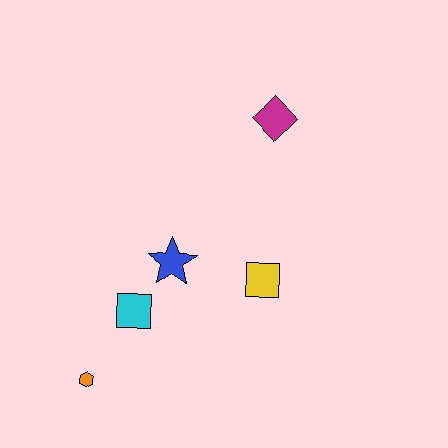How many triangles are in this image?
There are no triangles.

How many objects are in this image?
There are 5 objects.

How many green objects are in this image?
There are no green objects.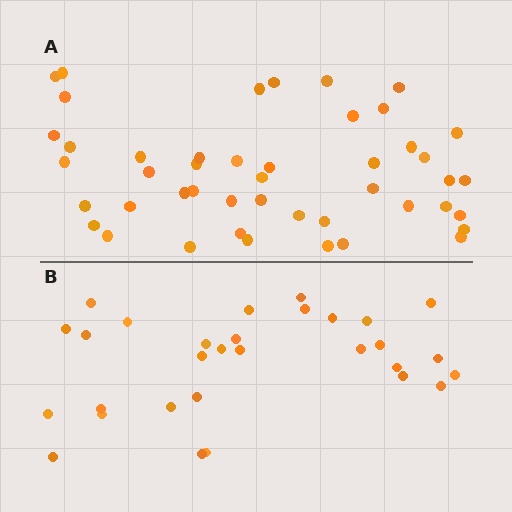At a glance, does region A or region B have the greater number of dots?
Region A (the top region) has more dots.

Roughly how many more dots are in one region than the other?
Region A has approximately 15 more dots than region B.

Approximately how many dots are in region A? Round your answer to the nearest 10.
About 50 dots. (The exact count is 46, which rounds to 50.)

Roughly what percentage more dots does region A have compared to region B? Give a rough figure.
About 55% more.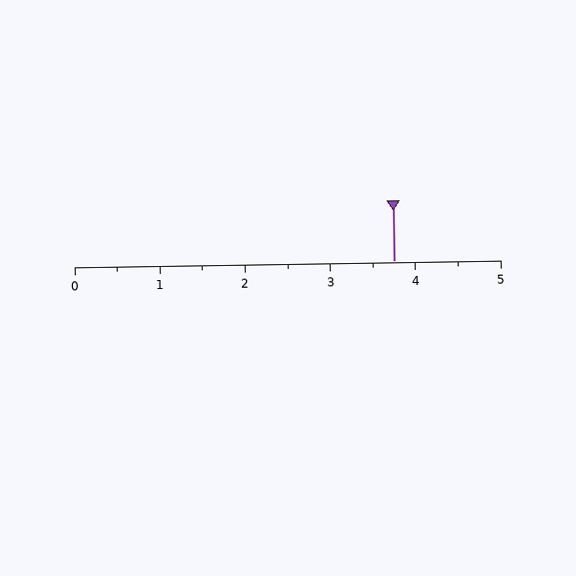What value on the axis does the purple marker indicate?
The marker indicates approximately 3.8.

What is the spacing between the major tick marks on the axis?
The major ticks are spaced 1 apart.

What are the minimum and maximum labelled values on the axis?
The axis runs from 0 to 5.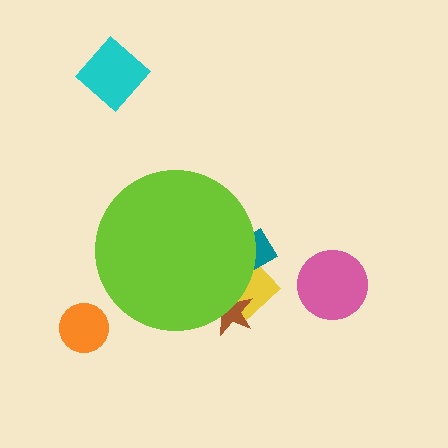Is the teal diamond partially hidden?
Yes, the teal diamond is partially hidden behind the lime circle.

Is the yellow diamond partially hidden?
Yes, the yellow diamond is partially hidden behind the lime circle.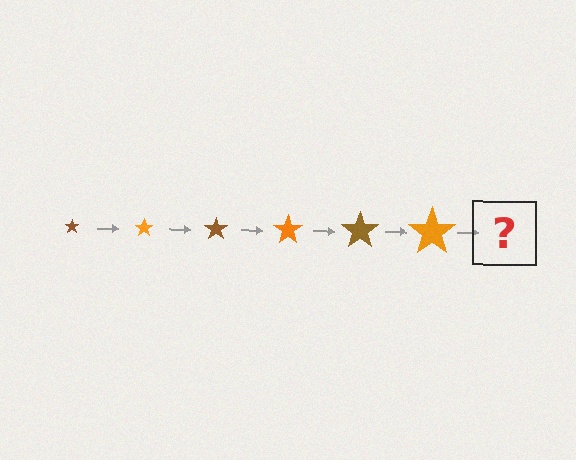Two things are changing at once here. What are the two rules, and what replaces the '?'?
The two rules are that the star grows larger each step and the color cycles through brown and orange. The '?' should be a brown star, larger than the previous one.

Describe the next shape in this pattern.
It should be a brown star, larger than the previous one.